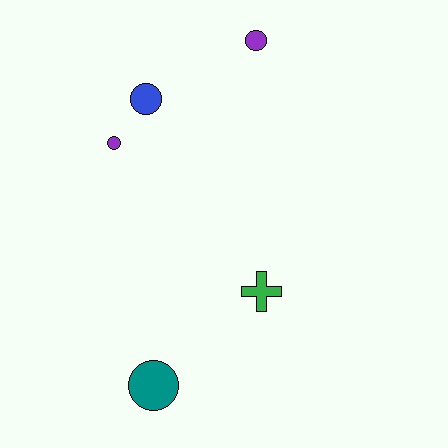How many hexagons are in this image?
There are no hexagons.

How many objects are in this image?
There are 5 objects.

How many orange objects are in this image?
There are no orange objects.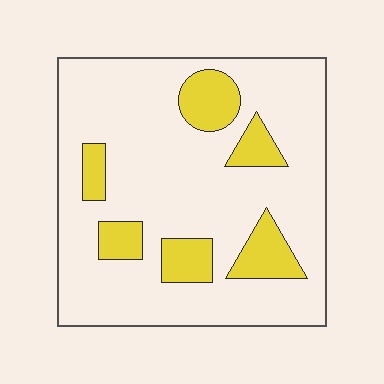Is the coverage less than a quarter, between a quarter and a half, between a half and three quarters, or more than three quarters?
Less than a quarter.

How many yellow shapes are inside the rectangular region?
6.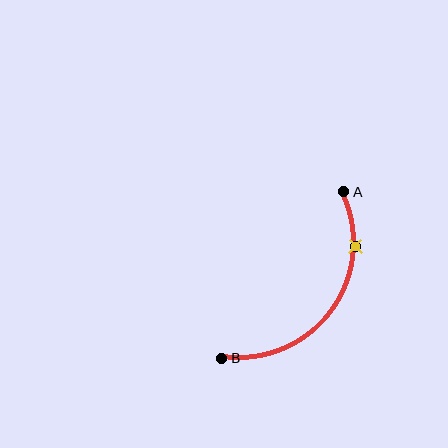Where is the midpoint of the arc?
The arc midpoint is the point on the curve farthest from the straight line joining A and B. It sits below and to the right of that line.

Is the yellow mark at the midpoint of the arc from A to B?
No. The yellow mark lies on the arc but is closer to endpoint A. The arc midpoint would be at the point on the curve equidistant along the arc from both A and B.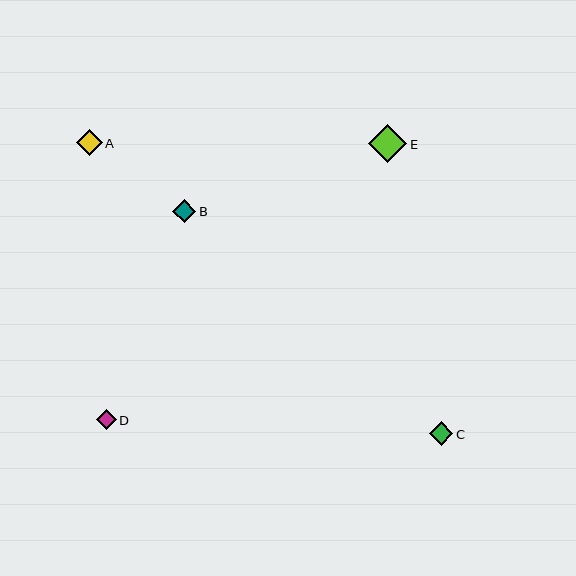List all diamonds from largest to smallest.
From largest to smallest: E, A, C, B, D.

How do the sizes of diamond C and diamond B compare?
Diamond C and diamond B are approximately the same size.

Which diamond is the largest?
Diamond E is the largest with a size of approximately 38 pixels.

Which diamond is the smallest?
Diamond D is the smallest with a size of approximately 20 pixels.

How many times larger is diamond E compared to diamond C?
Diamond E is approximately 1.6 times the size of diamond C.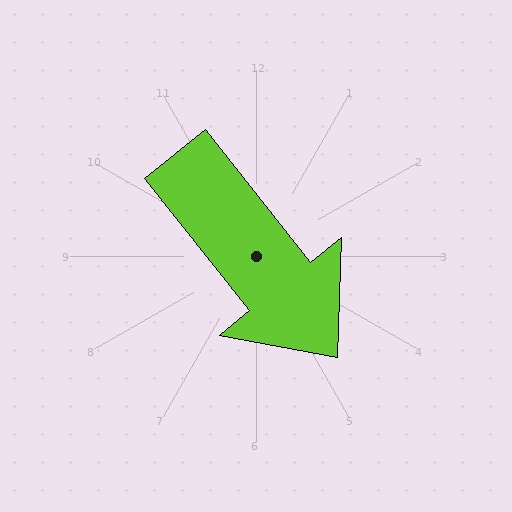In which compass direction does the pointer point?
Southeast.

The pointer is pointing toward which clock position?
Roughly 5 o'clock.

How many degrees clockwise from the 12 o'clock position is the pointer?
Approximately 141 degrees.